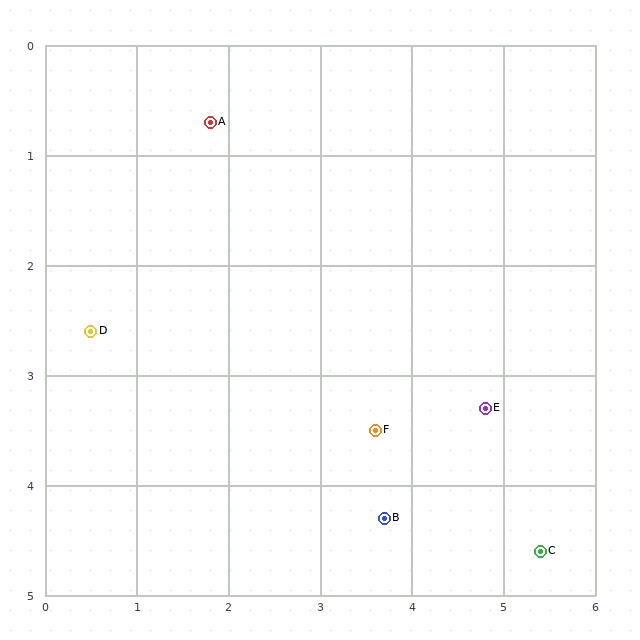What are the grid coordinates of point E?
Point E is at approximately (4.8, 3.3).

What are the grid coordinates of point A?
Point A is at approximately (1.8, 0.7).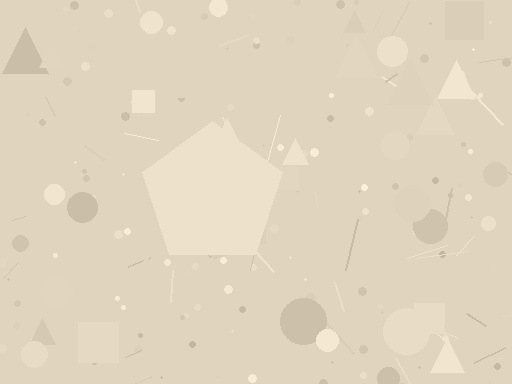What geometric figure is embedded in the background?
A pentagon is embedded in the background.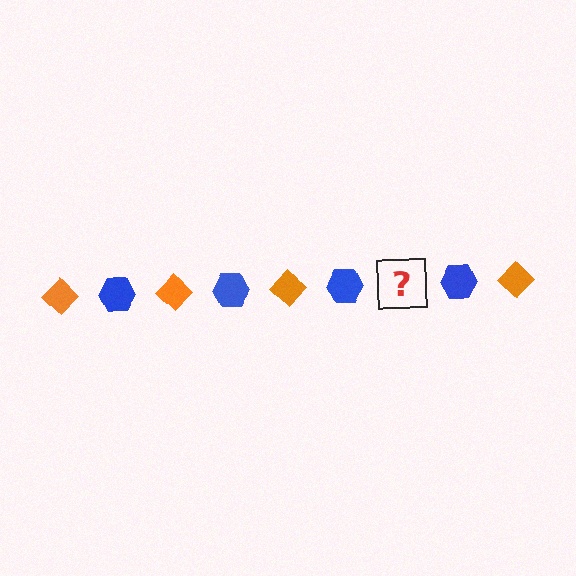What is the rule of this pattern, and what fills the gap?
The rule is that the pattern alternates between orange diamond and blue hexagon. The gap should be filled with an orange diamond.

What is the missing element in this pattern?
The missing element is an orange diamond.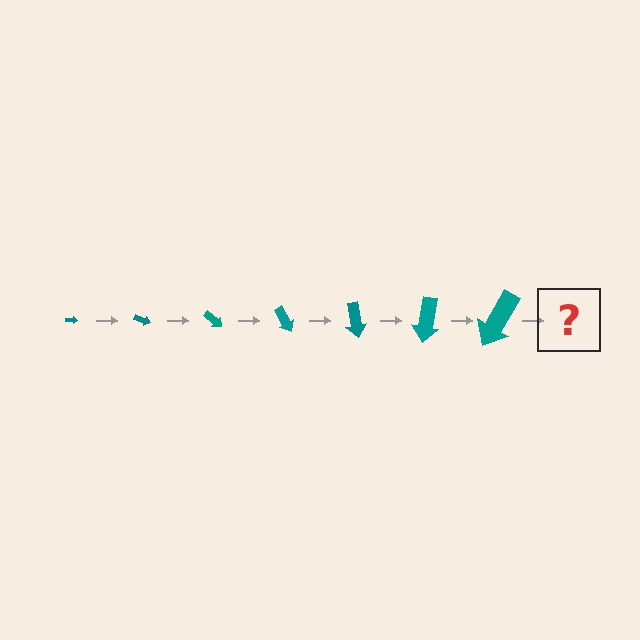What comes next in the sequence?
The next element should be an arrow, larger than the previous one and rotated 140 degrees from the start.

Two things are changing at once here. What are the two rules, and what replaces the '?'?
The two rules are that the arrow grows larger each step and it rotates 20 degrees each step. The '?' should be an arrow, larger than the previous one and rotated 140 degrees from the start.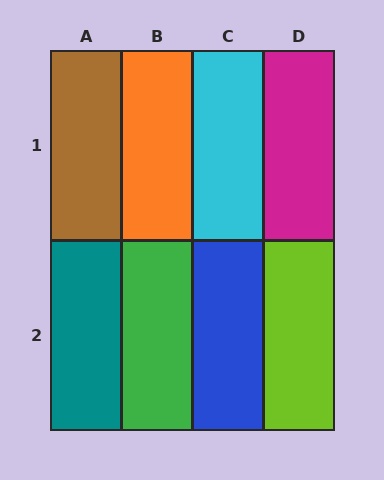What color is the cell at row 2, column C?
Blue.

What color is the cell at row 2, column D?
Lime.